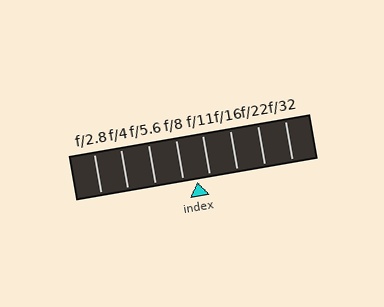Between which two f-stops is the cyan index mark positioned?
The index mark is between f/8 and f/11.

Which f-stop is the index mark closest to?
The index mark is closest to f/11.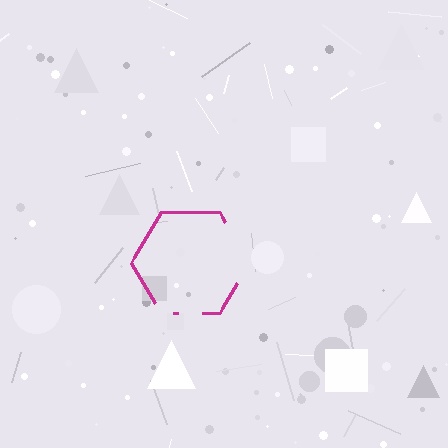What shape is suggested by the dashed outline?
The dashed outline suggests a hexagon.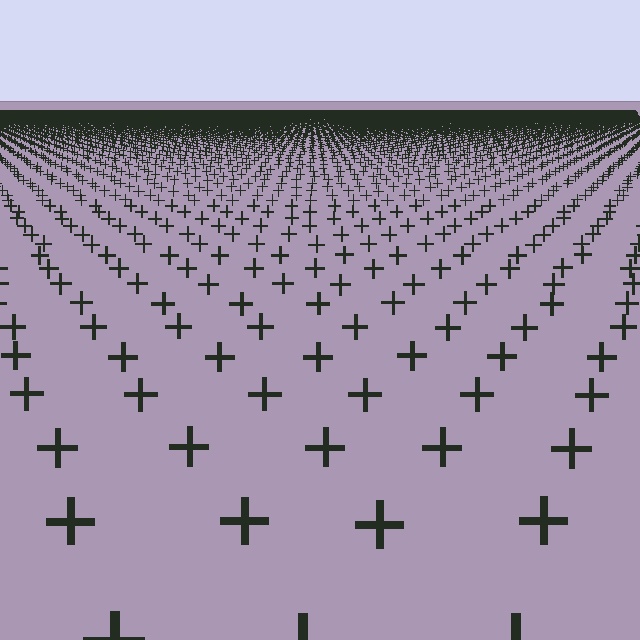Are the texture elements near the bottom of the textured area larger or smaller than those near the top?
Larger. Near the bottom, elements are closer to the viewer and appear at a bigger on-screen size.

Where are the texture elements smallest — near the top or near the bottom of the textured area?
Near the top.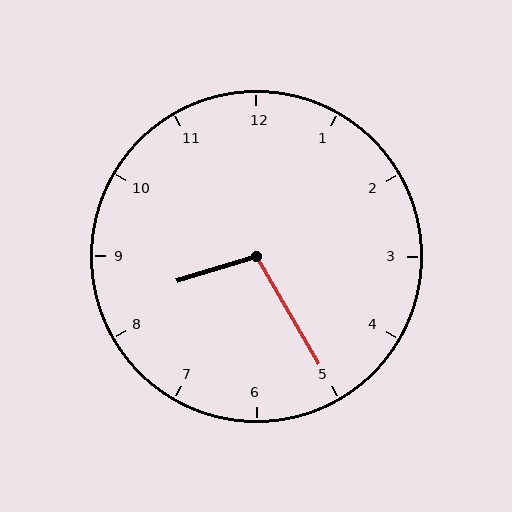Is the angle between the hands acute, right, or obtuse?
It is obtuse.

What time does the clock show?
8:25.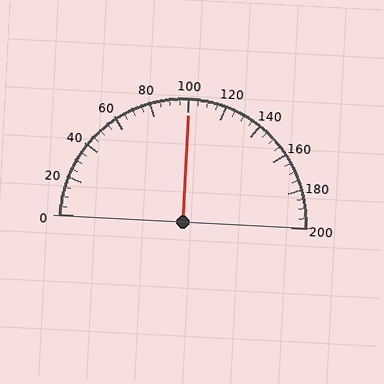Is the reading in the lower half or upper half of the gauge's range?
The reading is in the upper half of the range (0 to 200).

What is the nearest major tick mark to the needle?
The nearest major tick mark is 100.